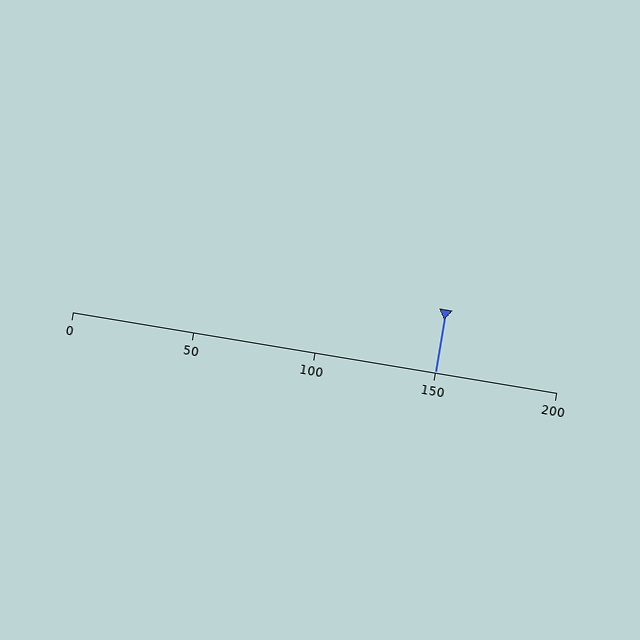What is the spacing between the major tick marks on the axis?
The major ticks are spaced 50 apart.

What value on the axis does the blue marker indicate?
The marker indicates approximately 150.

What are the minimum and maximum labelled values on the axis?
The axis runs from 0 to 200.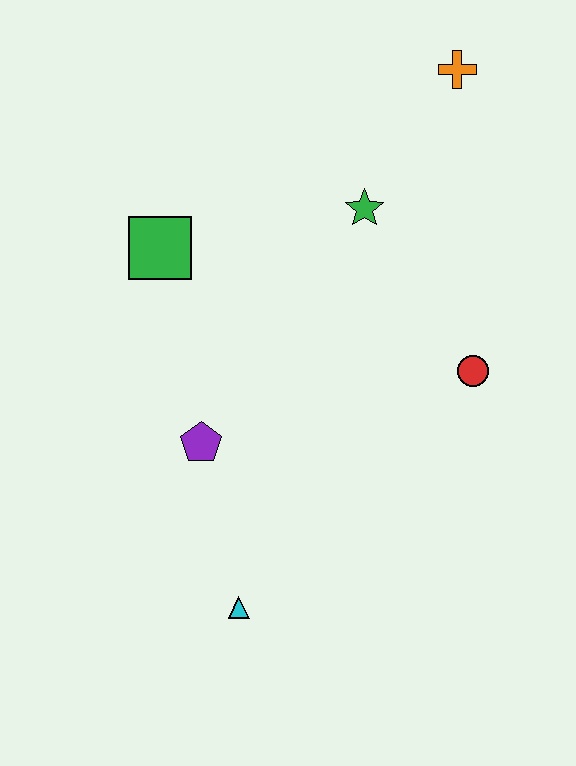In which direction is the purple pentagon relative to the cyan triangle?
The purple pentagon is above the cyan triangle.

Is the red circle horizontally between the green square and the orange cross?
No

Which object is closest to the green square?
The purple pentagon is closest to the green square.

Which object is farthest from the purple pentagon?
The orange cross is farthest from the purple pentagon.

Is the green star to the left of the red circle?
Yes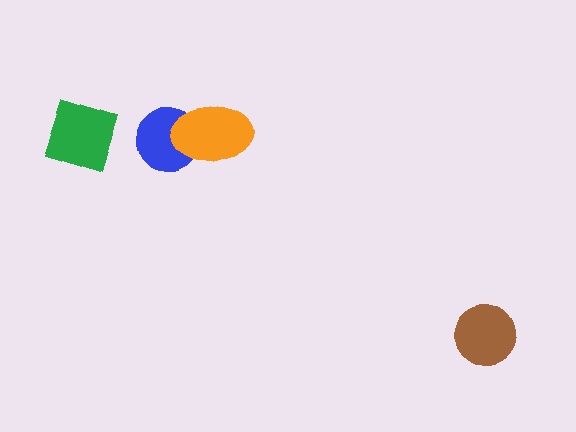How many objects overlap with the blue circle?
1 object overlaps with the blue circle.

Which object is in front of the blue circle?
The orange ellipse is in front of the blue circle.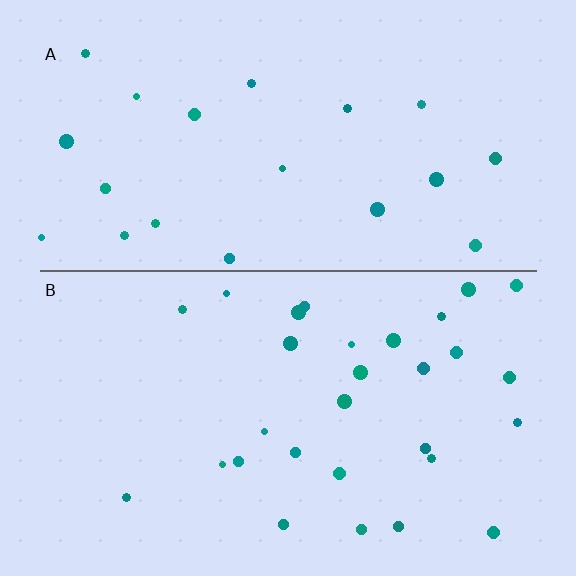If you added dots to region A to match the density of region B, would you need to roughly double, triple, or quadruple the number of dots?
Approximately double.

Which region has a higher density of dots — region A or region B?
B (the bottom).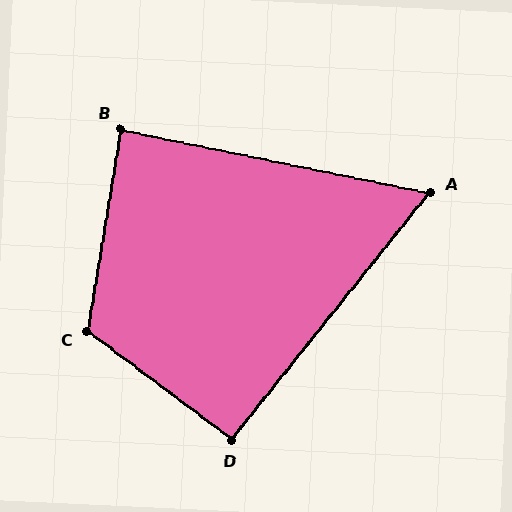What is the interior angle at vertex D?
Approximately 92 degrees (approximately right).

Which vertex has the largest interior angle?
C, at approximately 117 degrees.